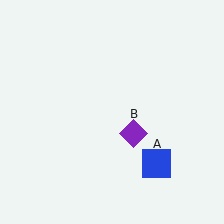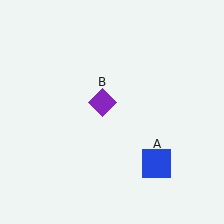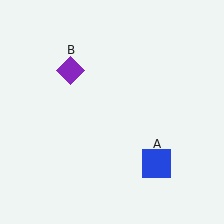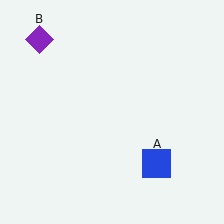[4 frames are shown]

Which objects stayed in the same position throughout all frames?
Blue square (object A) remained stationary.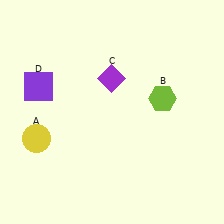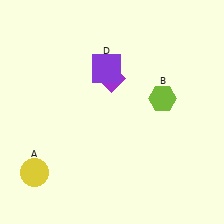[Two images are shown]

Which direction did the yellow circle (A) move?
The yellow circle (A) moved down.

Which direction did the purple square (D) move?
The purple square (D) moved right.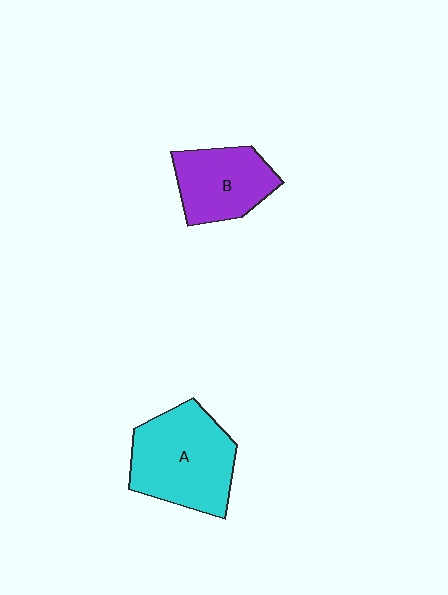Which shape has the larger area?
Shape A (cyan).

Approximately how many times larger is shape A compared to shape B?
Approximately 1.4 times.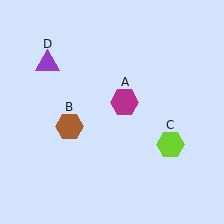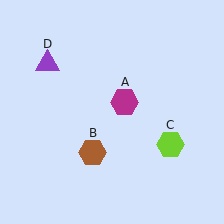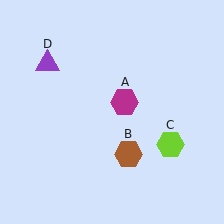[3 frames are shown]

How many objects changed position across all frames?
1 object changed position: brown hexagon (object B).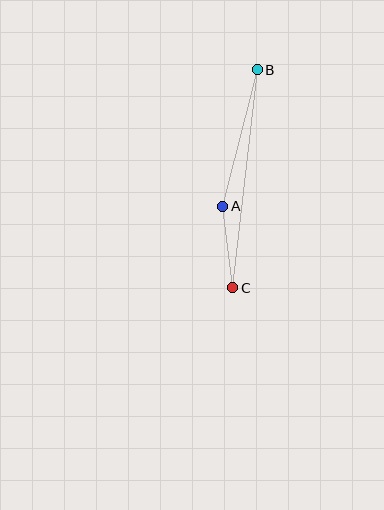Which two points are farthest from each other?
Points B and C are farthest from each other.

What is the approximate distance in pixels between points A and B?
The distance between A and B is approximately 141 pixels.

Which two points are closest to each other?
Points A and C are closest to each other.